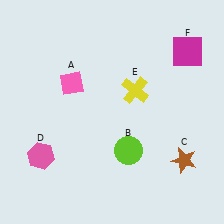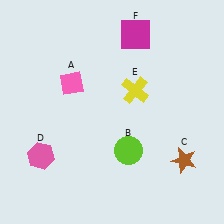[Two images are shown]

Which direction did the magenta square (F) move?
The magenta square (F) moved left.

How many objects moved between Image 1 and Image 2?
1 object moved between the two images.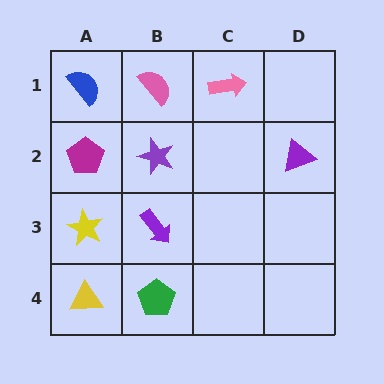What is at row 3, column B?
A purple arrow.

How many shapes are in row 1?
3 shapes.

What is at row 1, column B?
A pink semicircle.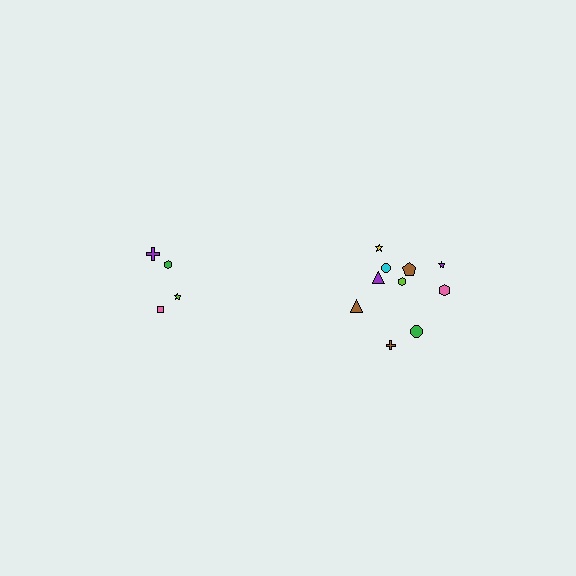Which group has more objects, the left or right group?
The right group.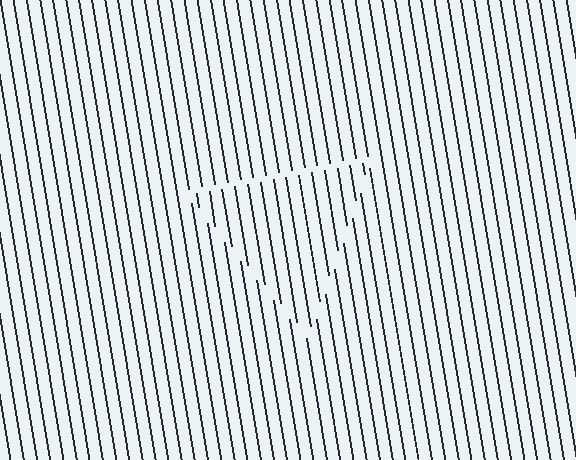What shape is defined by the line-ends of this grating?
An illusory triangle. The interior of the shape contains the same grating, shifted by half a period — the contour is defined by the phase discontinuity where line-ends from the inner and outer gratings abut.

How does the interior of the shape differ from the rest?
The interior of the shape contains the same grating, shifted by half a period — the contour is defined by the phase discontinuity where line-ends from the inner and outer gratings abut.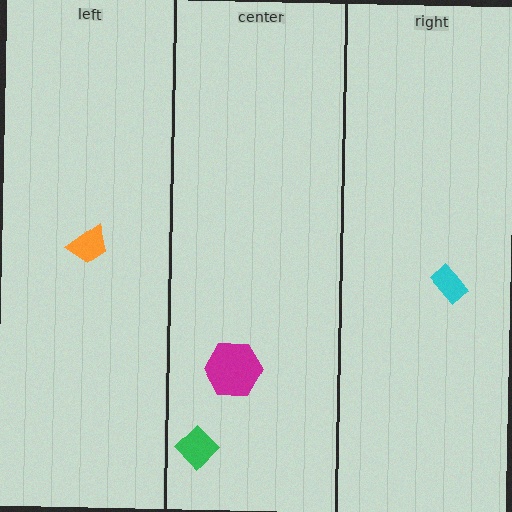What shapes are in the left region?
The orange trapezoid.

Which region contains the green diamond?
The center region.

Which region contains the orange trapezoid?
The left region.